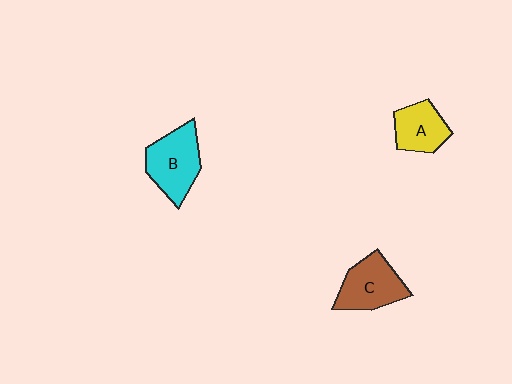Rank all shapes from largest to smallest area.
From largest to smallest: B (cyan), C (brown), A (yellow).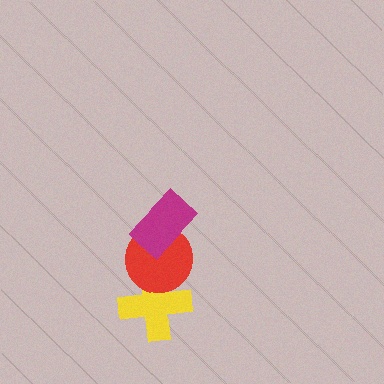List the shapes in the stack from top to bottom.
From top to bottom: the magenta rectangle, the red circle, the yellow cross.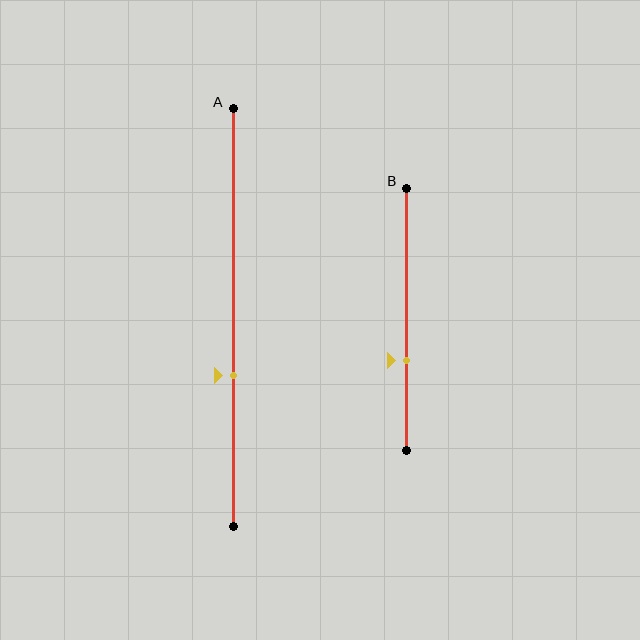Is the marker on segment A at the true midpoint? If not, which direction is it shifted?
No, the marker on segment A is shifted downward by about 14% of the segment length.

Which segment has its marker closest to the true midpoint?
Segment A has its marker closest to the true midpoint.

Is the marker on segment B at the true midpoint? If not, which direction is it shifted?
No, the marker on segment B is shifted downward by about 16% of the segment length.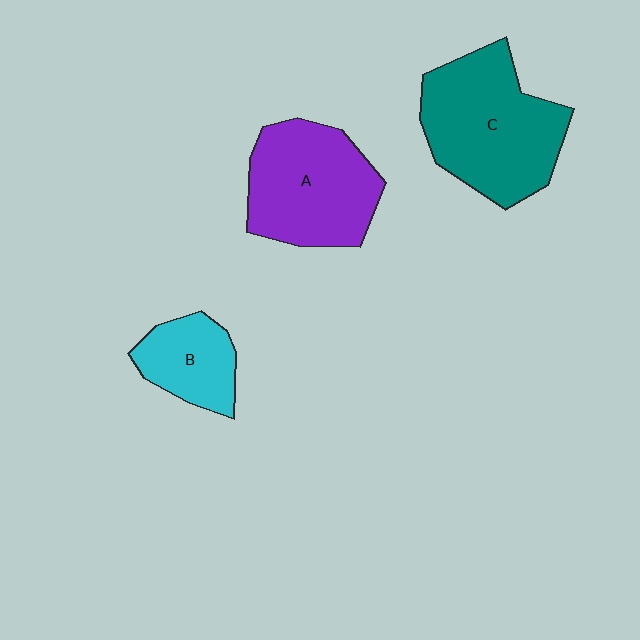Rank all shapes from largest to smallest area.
From largest to smallest: C (teal), A (purple), B (cyan).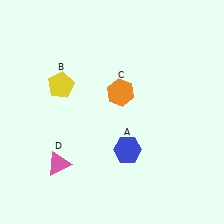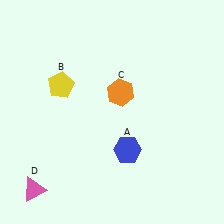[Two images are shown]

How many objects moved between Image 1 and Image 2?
1 object moved between the two images.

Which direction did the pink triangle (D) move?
The pink triangle (D) moved down.